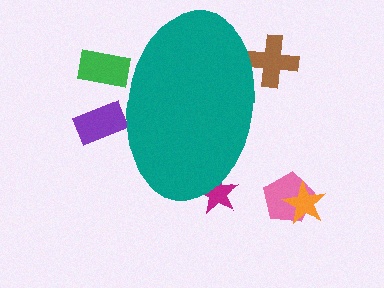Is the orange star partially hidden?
No, the orange star is fully visible.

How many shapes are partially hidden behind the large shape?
4 shapes are partially hidden.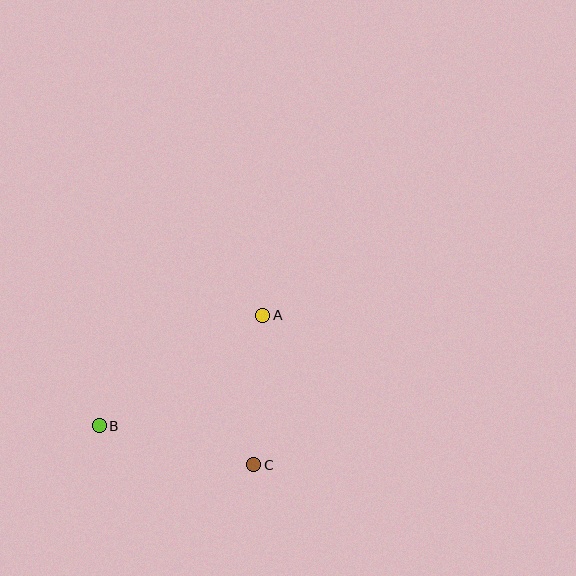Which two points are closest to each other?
Points A and C are closest to each other.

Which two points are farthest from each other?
Points A and B are farthest from each other.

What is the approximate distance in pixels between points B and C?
The distance between B and C is approximately 159 pixels.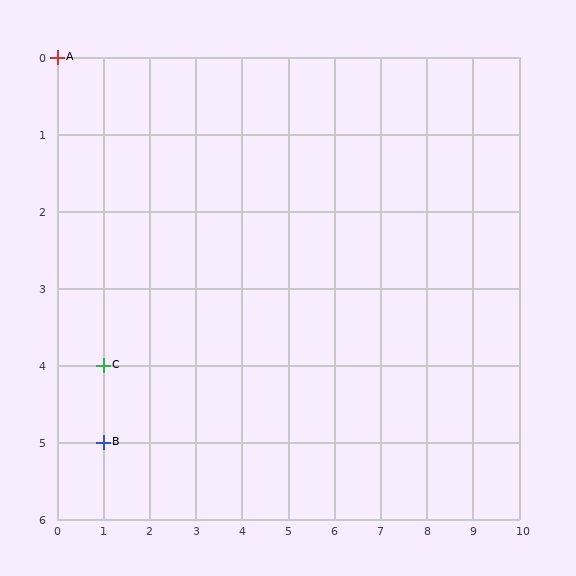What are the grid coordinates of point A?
Point A is at grid coordinates (0, 0).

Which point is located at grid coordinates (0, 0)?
Point A is at (0, 0).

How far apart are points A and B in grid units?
Points A and B are 1 column and 5 rows apart (about 5.1 grid units diagonally).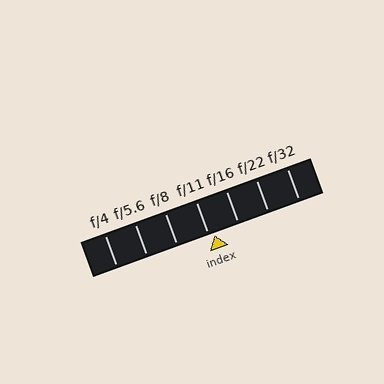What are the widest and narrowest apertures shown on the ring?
The widest aperture shown is f/4 and the narrowest is f/32.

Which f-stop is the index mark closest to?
The index mark is closest to f/11.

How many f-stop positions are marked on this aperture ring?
There are 7 f-stop positions marked.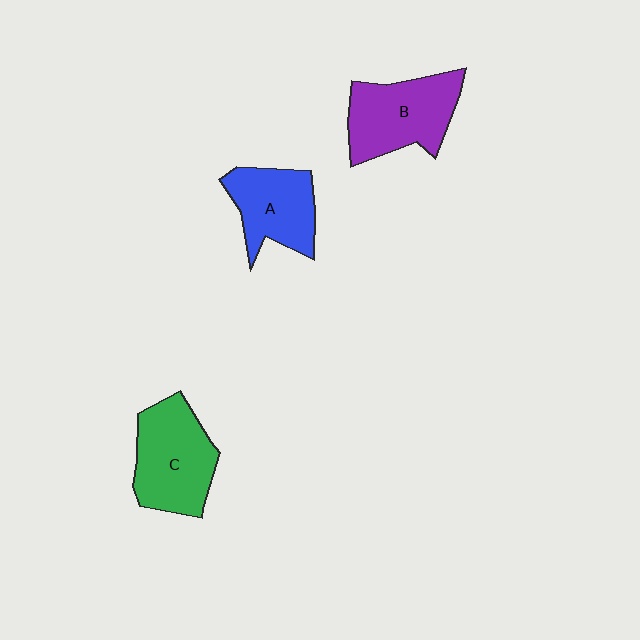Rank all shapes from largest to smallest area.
From largest to smallest: C (green), B (purple), A (blue).